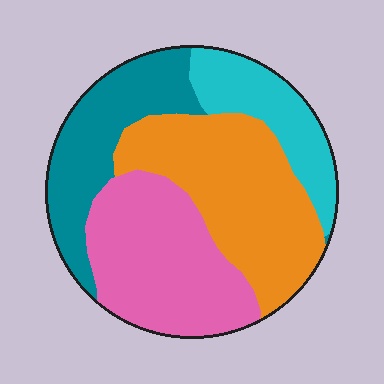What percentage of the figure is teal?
Teal takes up less than a quarter of the figure.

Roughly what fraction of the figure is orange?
Orange takes up about one third (1/3) of the figure.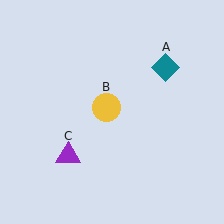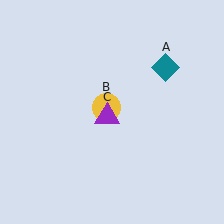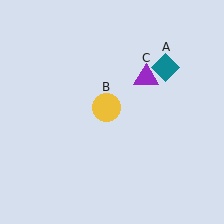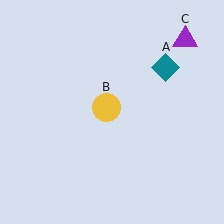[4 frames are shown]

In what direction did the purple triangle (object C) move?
The purple triangle (object C) moved up and to the right.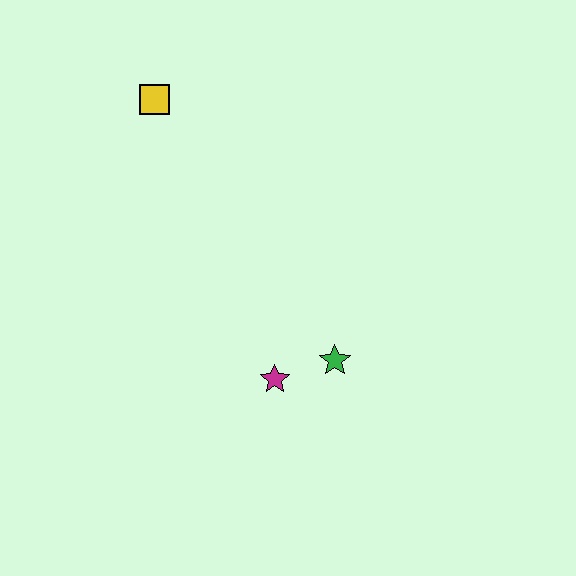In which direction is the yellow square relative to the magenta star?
The yellow square is above the magenta star.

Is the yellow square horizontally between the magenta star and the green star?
No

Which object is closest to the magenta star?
The green star is closest to the magenta star.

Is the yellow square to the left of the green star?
Yes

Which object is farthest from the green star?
The yellow square is farthest from the green star.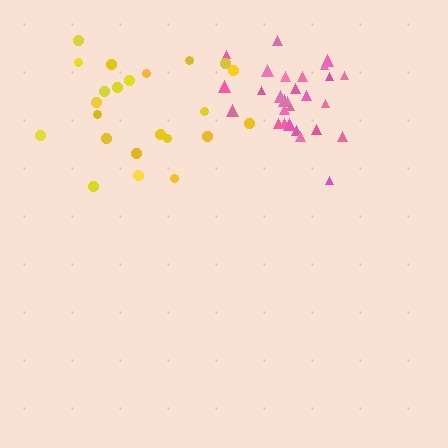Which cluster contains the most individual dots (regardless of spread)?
Pink (28).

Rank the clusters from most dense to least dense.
pink, yellow.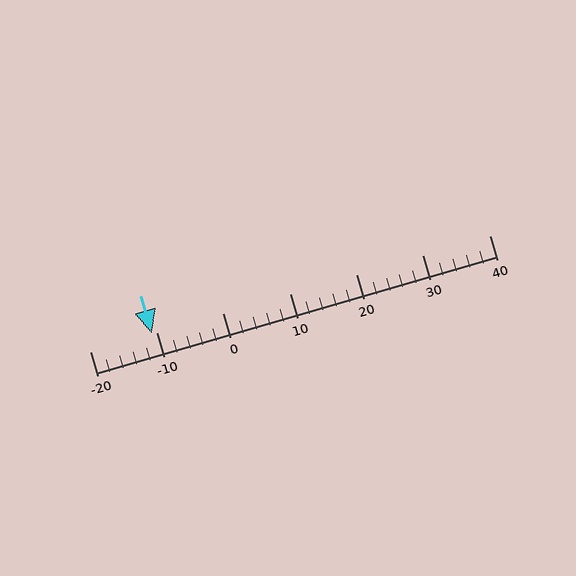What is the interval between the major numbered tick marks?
The major tick marks are spaced 10 units apart.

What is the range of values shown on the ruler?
The ruler shows values from -20 to 40.